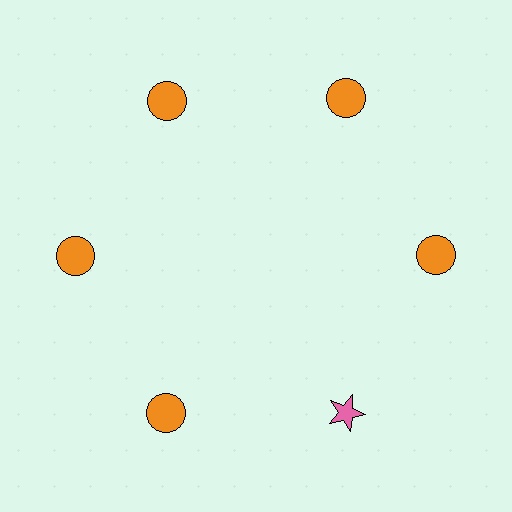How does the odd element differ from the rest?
It differs in both color (pink instead of orange) and shape (star instead of circle).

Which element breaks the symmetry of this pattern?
The pink star at roughly the 5 o'clock position breaks the symmetry. All other shapes are orange circles.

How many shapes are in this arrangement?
There are 6 shapes arranged in a ring pattern.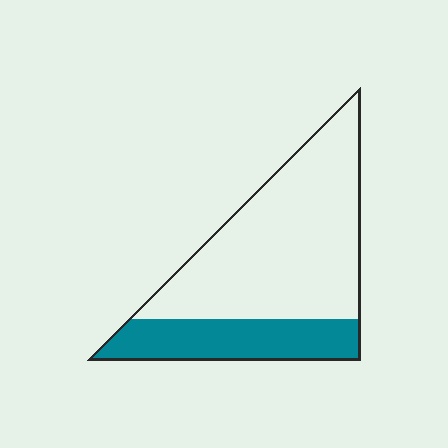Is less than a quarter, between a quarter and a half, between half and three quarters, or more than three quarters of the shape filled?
Between a quarter and a half.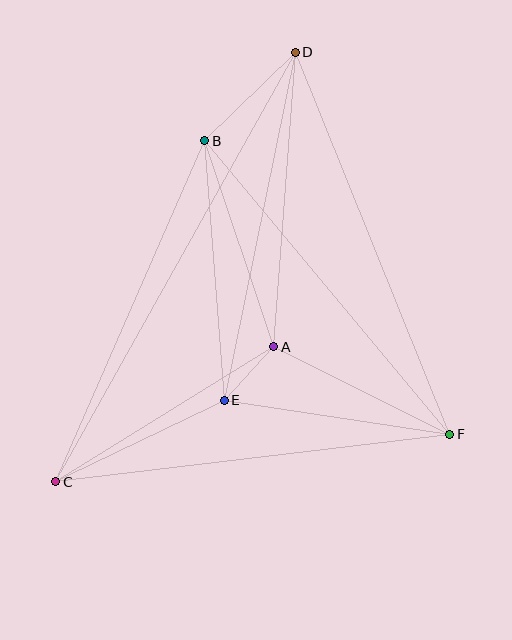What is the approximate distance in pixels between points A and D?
The distance between A and D is approximately 295 pixels.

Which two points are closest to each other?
Points A and E are closest to each other.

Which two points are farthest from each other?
Points C and D are farthest from each other.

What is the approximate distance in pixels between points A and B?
The distance between A and B is approximately 217 pixels.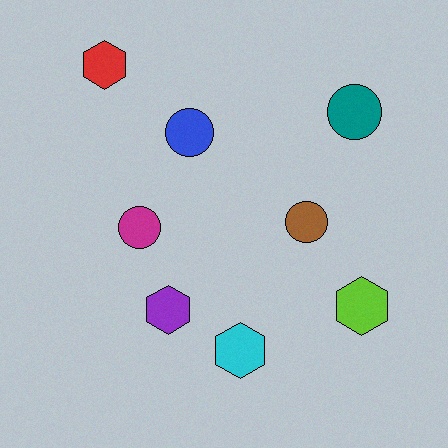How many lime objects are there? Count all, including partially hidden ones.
There is 1 lime object.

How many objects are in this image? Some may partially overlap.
There are 8 objects.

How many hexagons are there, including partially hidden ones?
There are 4 hexagons.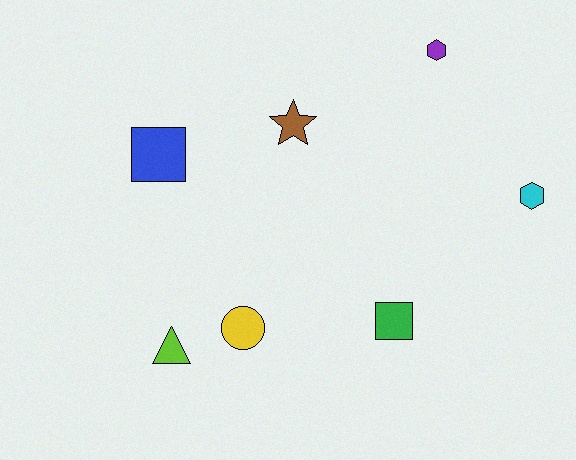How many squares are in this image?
There are 2 squares.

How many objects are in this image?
There are 7 objects.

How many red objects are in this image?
There are no red objects.